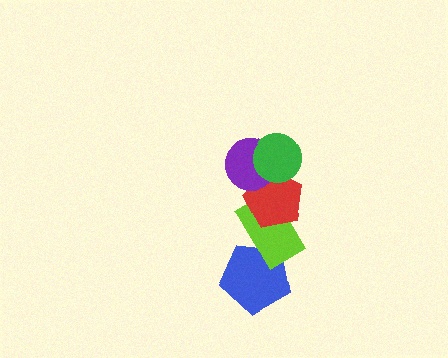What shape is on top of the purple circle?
The green circle is on top of the purple circle.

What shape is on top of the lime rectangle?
The red pentagon is on top of the lime rectangle.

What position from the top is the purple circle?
The purple circle is 2nd from the top.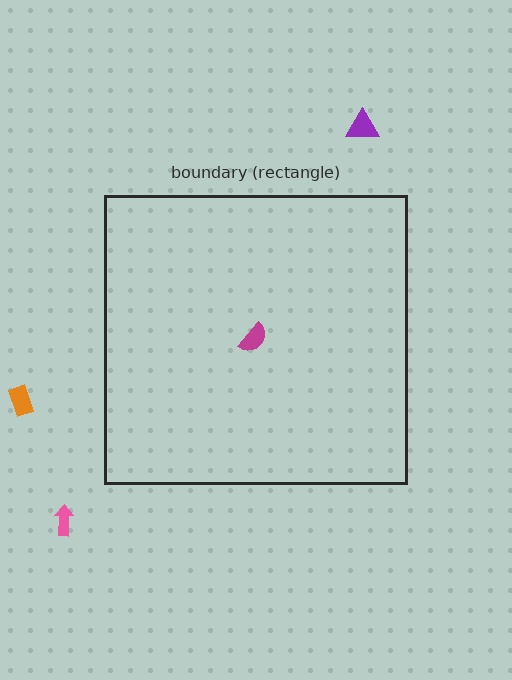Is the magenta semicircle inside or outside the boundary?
Inside.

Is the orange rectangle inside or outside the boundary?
Outside.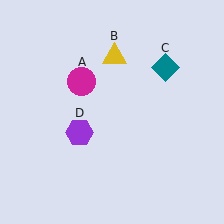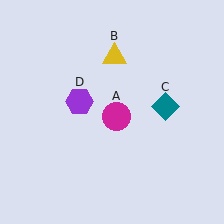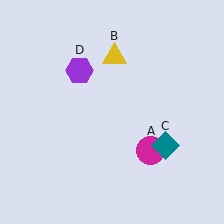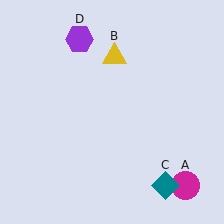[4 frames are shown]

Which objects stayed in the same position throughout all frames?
Yellow triangle (object B) remained stationary.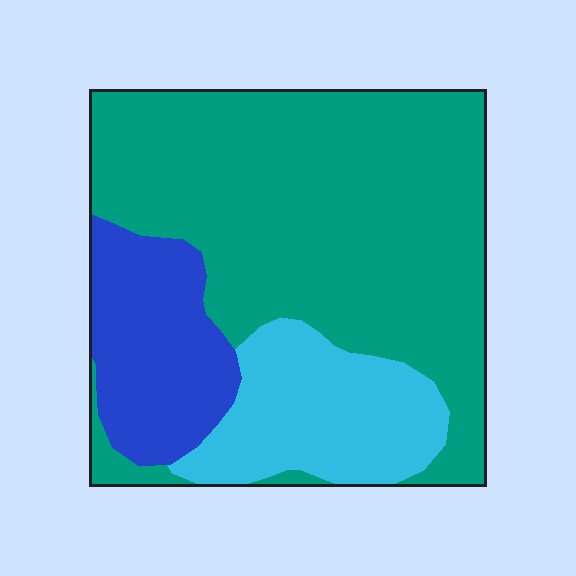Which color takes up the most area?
Teal, at roughly 65%.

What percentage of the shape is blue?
Blue takes up about one sixth (1/6) of the shape.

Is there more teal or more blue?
Teal.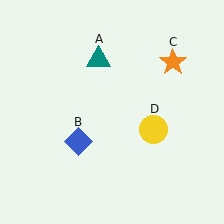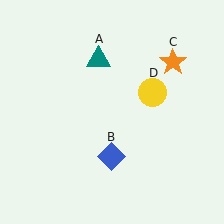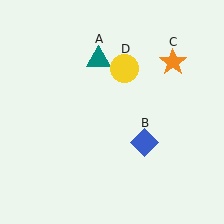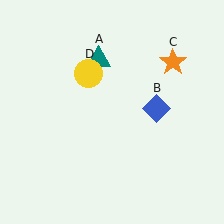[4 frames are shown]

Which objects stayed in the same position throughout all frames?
Teal triangle (object A) and orange star (object C) remained stationary.